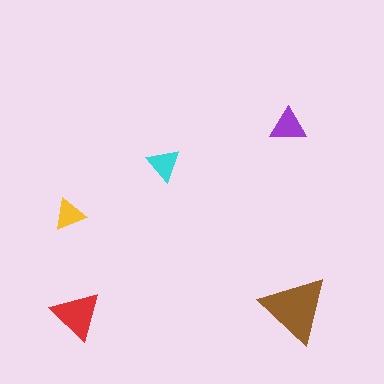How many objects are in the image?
There are 5 objects in the image.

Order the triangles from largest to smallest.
the brown one, the red one, the purple one, the cyan one, the yellow one.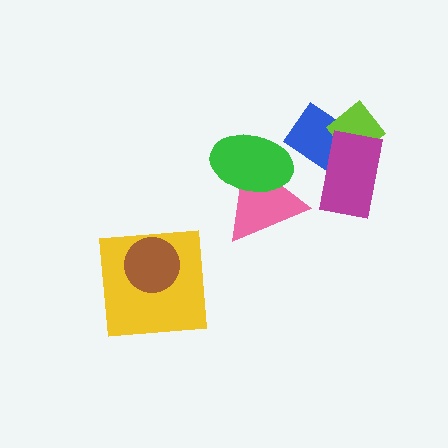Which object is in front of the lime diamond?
The magenta rectangle is in front of the lime diamond.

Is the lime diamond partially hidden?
Yes, it is partially covered by another shape.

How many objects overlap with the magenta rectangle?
2 objects overlap with the magenta rectangle.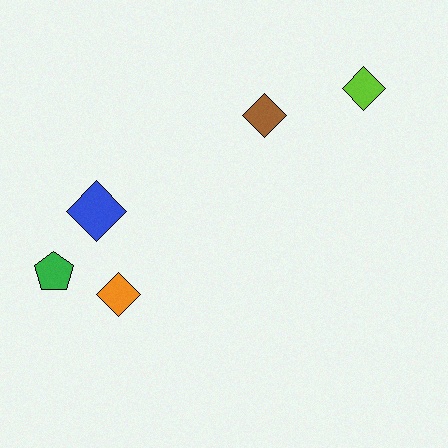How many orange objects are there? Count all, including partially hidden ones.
There is 1 orange object.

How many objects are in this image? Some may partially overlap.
There are 5 objects.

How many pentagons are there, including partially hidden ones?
There is 1 pentagon.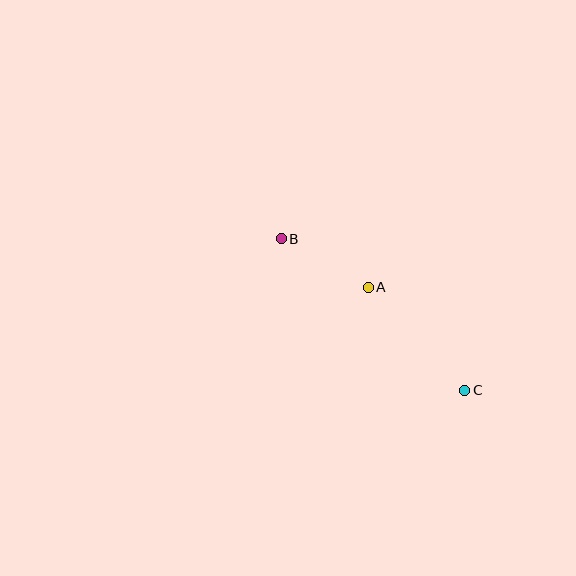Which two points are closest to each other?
Points A and B are closest to each other.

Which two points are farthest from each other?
Points B and C are farthest from each other.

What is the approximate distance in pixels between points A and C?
The distance between A and C is approximately 141 pixels.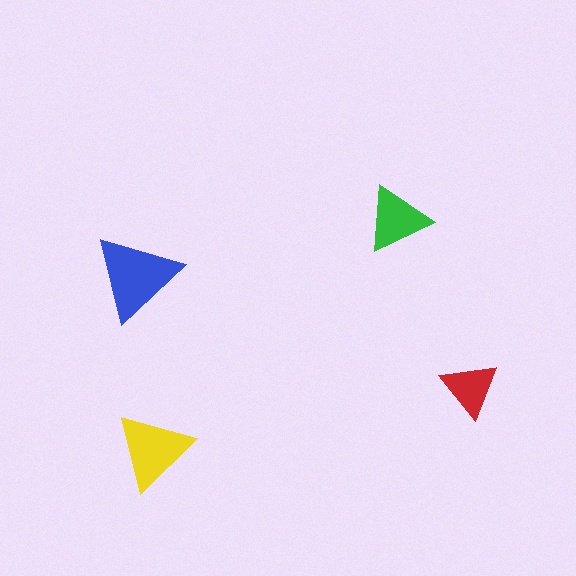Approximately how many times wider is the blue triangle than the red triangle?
About 1.5 times wider.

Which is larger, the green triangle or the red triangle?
The green one.